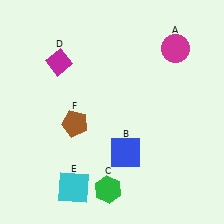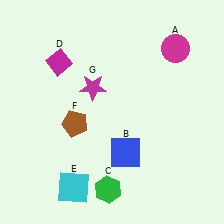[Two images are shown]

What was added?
A magenta star (G) was added in Image 2.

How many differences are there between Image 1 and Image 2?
There is 1 difference between the two images.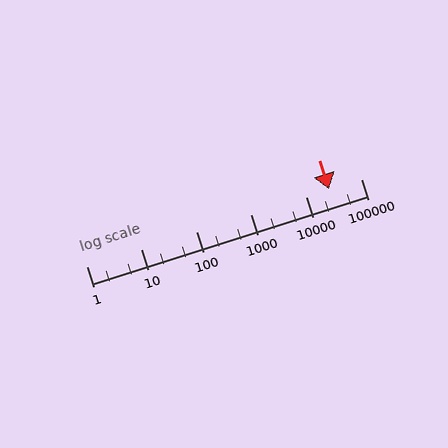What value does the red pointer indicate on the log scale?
The pointer indicates approximately 26000.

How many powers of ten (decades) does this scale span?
The scale spans 5 decades, from 1 to 100000.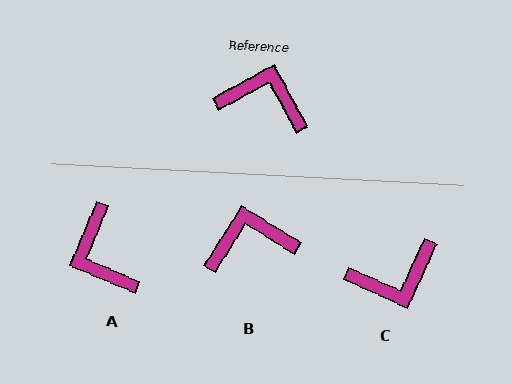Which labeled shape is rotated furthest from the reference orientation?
C, about 143 degrees away.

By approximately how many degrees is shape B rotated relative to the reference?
Approximately 30 degrees counter-clockwise.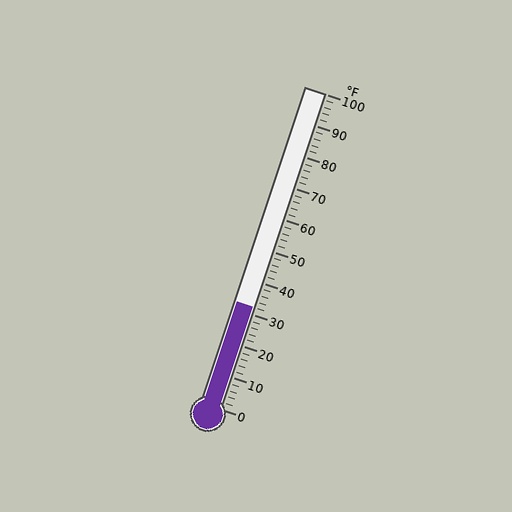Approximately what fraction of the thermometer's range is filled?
The thermometer is filled to approximately 30% of its range.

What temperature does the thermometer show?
The thermometer shows approximately 32°F.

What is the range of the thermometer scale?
The thermometer scale ranges from 0°F to 100°F.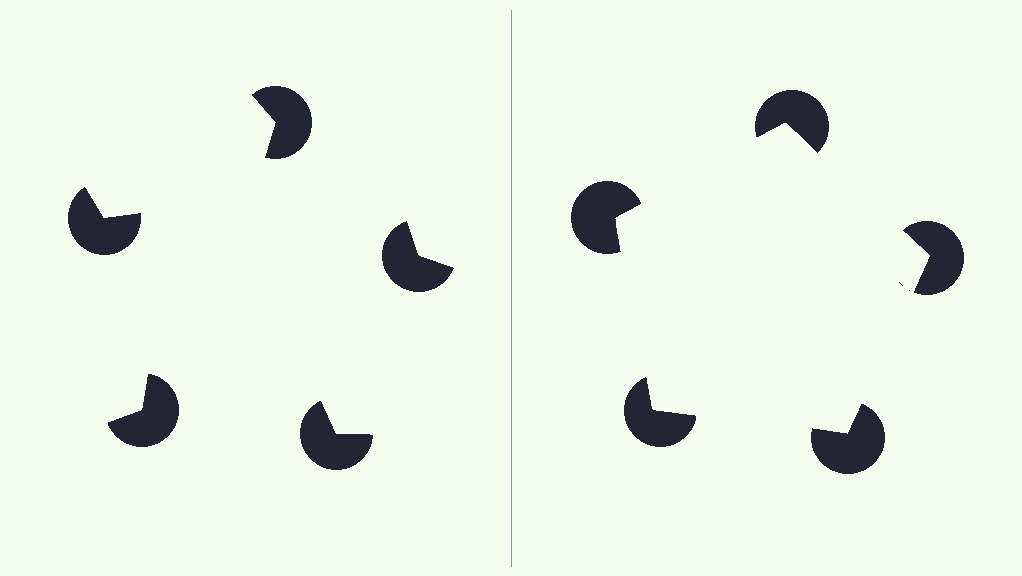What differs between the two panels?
The pac-man discs are positioned identically on both sides; only the wedge orientations differ. On the right they align to a pentagon; on the left they are misaligned.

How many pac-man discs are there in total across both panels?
10 — 5 on each side.